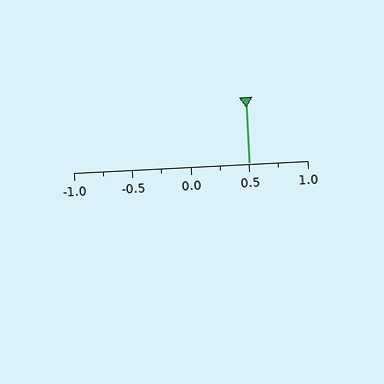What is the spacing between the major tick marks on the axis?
The major ticks are spaced 0.5 apart.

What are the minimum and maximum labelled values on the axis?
The axis runs from -1.0 to 1.0.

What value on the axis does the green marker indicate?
The marker indicates approximately 0.5.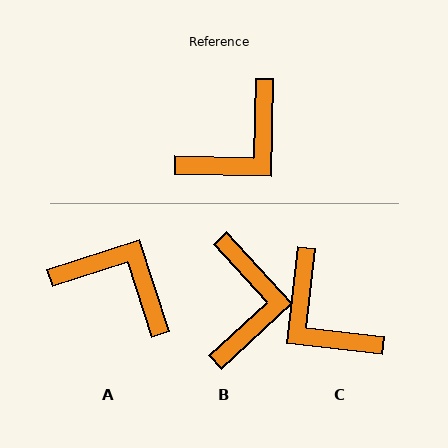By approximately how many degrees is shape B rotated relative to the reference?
Approximately 44 degrees counter-clockwise.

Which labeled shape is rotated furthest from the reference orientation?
A, about 109 degrees away.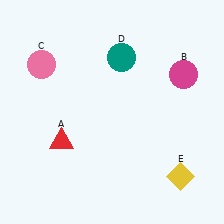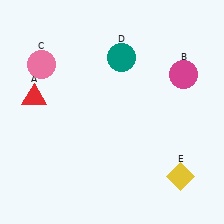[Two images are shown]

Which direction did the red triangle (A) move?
The red triangle (A) moved up.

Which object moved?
The red triangle (A) moved up.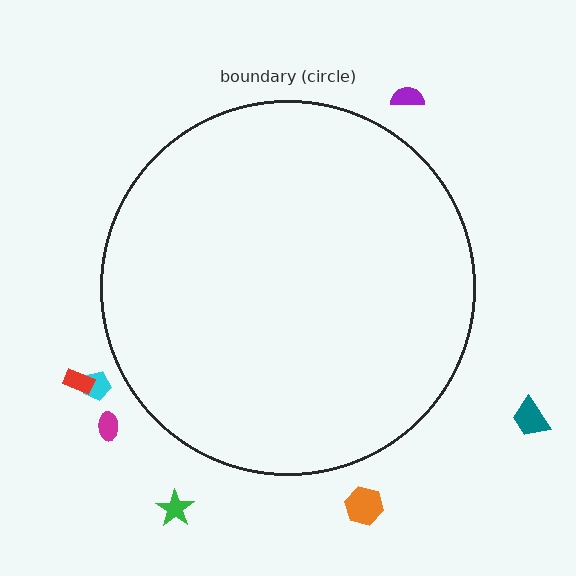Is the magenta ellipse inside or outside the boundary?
Outside.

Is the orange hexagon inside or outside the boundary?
Outside.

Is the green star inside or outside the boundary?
Outside.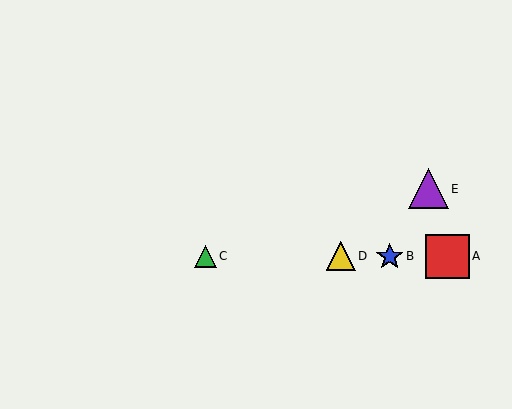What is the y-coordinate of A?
Object A is at y≈256.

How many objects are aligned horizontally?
4 objects (A, B, C, D) are aligned horizontally.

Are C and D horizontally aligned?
Yes, both are at y≈256.